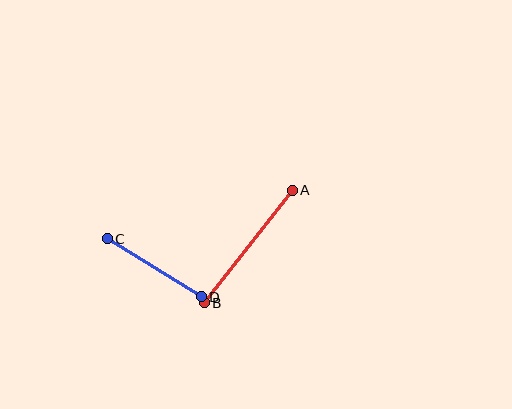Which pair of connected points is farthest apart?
Points A and B are farthest apart.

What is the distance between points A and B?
The distance is approximately 143 pixels.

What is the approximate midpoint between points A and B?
The midpoint is at approximately (248, 246) pixels.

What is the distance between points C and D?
The distance is approximately 111 pixels.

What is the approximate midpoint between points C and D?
The midpoint is at approximately (154, 268) pixels.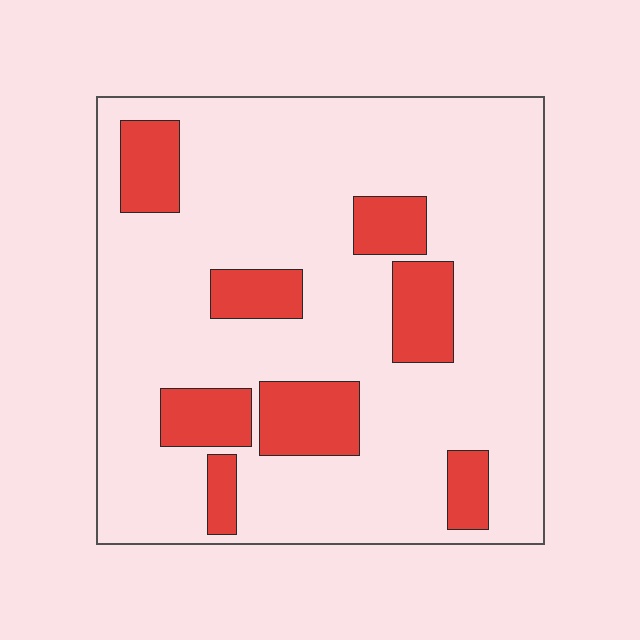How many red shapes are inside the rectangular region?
8.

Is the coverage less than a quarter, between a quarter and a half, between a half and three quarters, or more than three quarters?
Less than a quarter.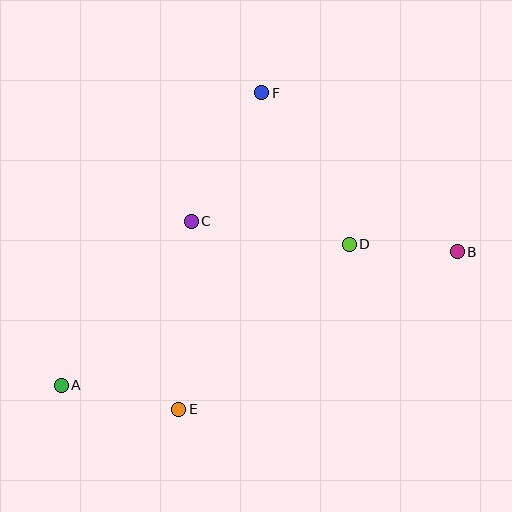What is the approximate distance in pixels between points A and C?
The distance between A and C is approximately 209 pixels.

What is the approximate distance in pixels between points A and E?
The distance between A and E is approximately 120 pixels.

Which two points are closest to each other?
Points B and D are closest to each other.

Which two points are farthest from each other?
Points A and B are farthest from each other.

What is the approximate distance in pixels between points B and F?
The distance between B and F is approximately 252 pixels.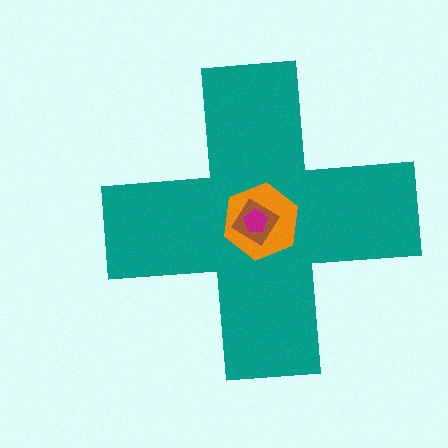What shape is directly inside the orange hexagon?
The brown diamond.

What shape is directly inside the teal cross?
The orange hexagon.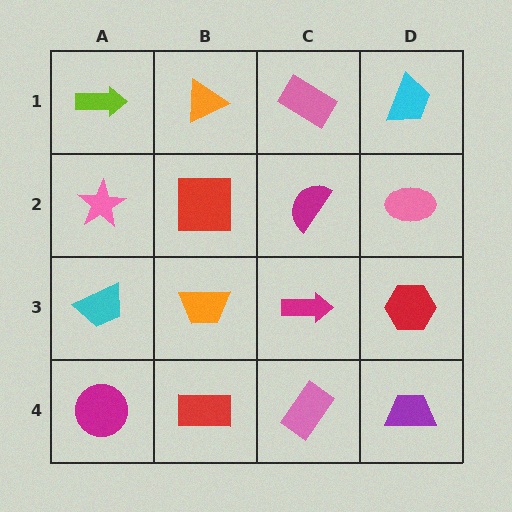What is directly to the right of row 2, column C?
A pink ellipse.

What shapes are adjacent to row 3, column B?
A red square (row 2, column B), a red rectangle (row 4, column B), a cyan trapezoid (row 3, column A), a magenta arrow (row 3, column C).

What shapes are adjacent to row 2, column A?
A lime arrow (row 1, column A), a cyan trapezoid (row 3, column A), a red square (row 2, column B).